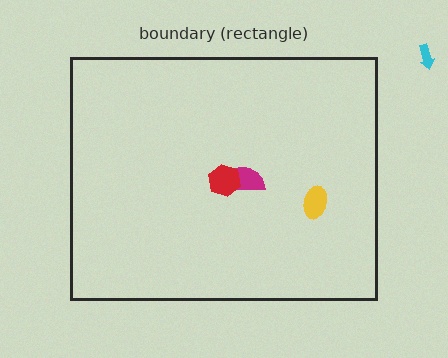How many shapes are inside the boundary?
3 inside, 1 outside.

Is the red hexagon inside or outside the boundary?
Inside.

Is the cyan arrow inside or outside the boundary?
Outside.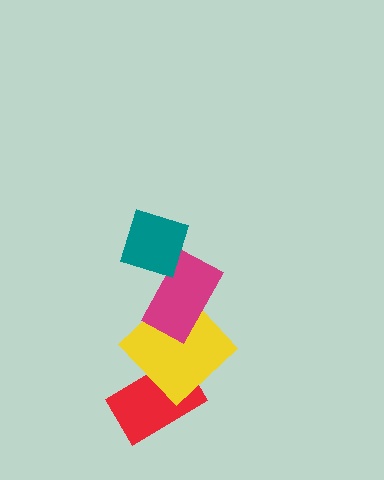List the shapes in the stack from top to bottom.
From top to bottom: the teal diamond, the magenta rectangle, the yellow diamond, the red rectangle.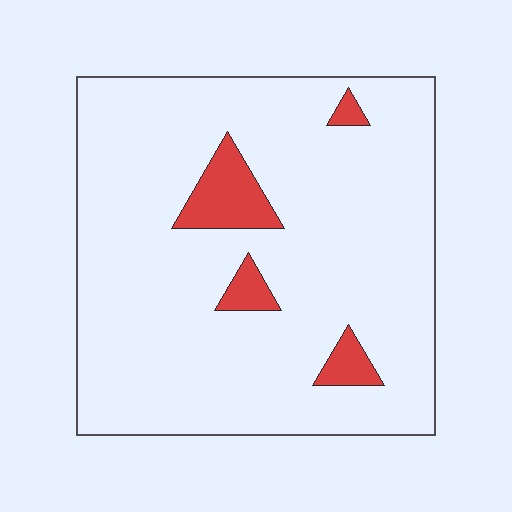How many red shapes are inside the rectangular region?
4.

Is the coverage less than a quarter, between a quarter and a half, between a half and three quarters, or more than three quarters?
Less than a quarter.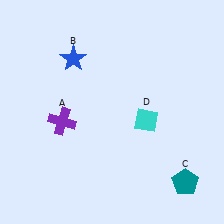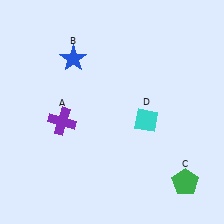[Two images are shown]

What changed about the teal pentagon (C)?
In Image 1, C is teal. In Image 2, it changed to green.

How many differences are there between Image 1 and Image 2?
There is 1 difference between the two images.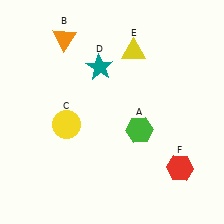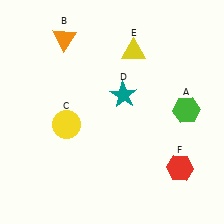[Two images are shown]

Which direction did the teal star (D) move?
The teal star (D) moved down.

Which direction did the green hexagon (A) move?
The green hexagon (A) moved right.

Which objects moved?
The objects that moved are: the green hexagon (A), the teal star (D).